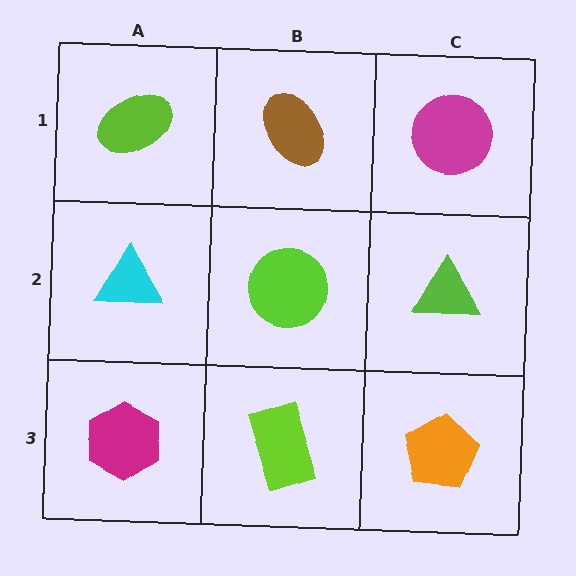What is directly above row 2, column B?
A brown ellipse.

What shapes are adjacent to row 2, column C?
A magenta circle (row 1, column C), an orange pentagon (row 3, column C), a lime circle (row 2, column B).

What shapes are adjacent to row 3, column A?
A cyan triangle (row 2, column A), a lime rectangle (row 3, column B).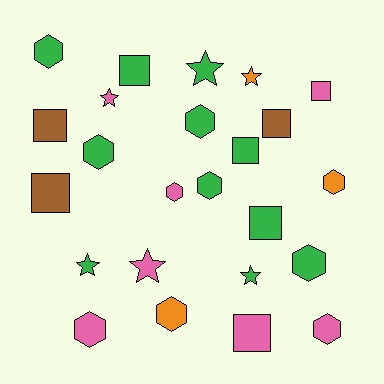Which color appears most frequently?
Green, with 11 objects.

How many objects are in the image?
There are 24 objects.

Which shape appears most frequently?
Hexagon, with 10 objects.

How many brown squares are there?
There are 3 brown squares.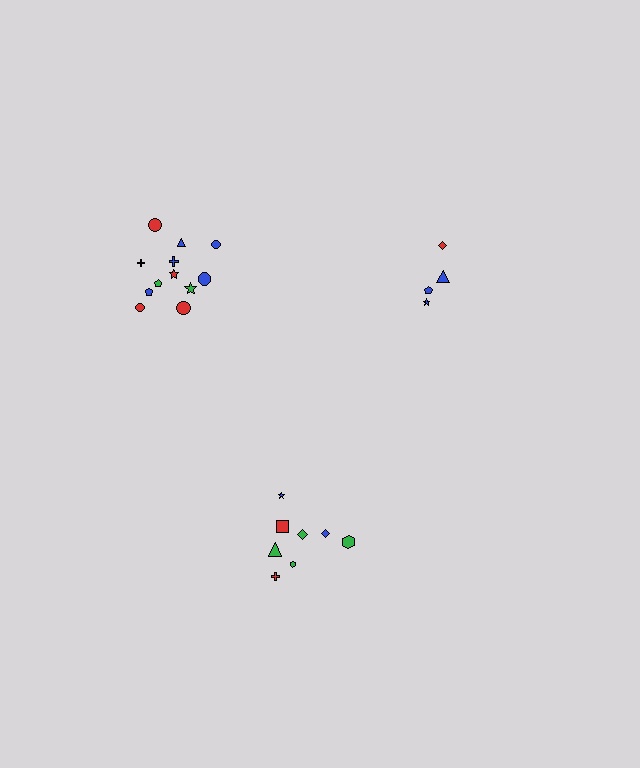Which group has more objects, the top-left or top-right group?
The top-left group.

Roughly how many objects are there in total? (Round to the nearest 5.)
Roughly 25 objects in total.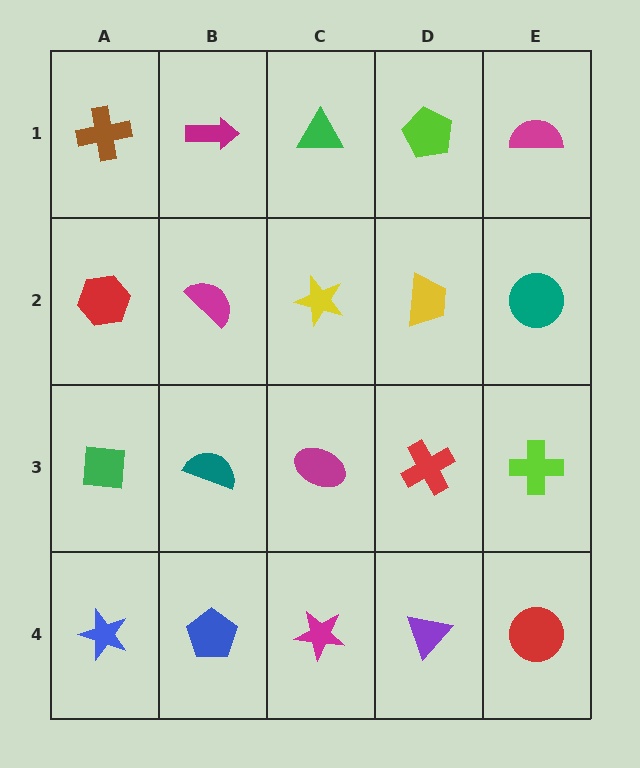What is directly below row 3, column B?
A blue pentagon.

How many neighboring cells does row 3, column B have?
4.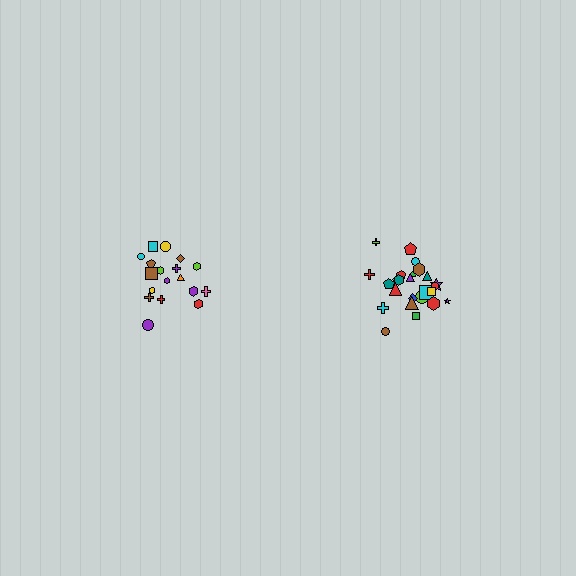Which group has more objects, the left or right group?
The right group.